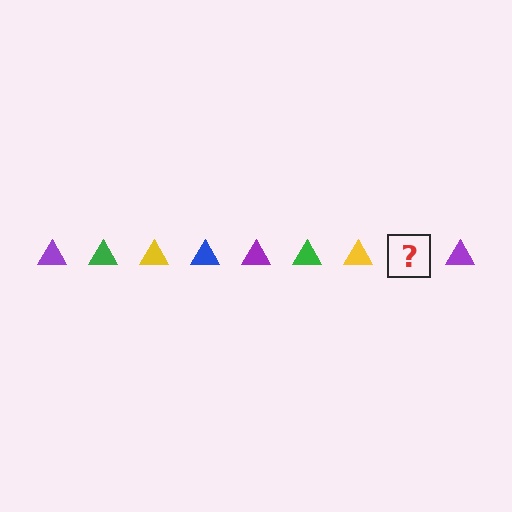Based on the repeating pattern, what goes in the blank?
The blank should be a blue triangle.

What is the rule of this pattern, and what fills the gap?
The rule is that the pattern cycles through purple, green, yellow, blue triangles. The gap should be filled with a blue triangle.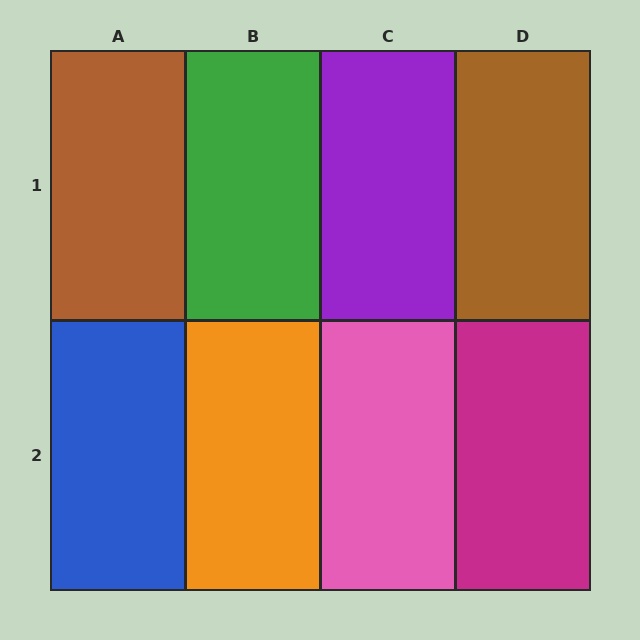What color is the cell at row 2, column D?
Magenta.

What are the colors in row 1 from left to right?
Brown, green, purple, brown.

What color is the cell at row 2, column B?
Orange.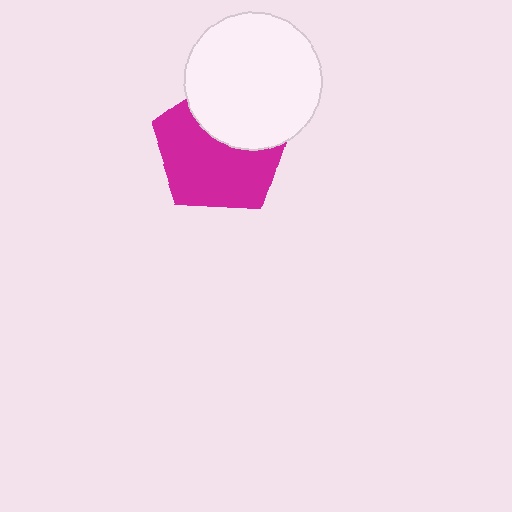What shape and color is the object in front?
The object in front is a white circle.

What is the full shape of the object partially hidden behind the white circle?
The partially hidden object is a magenta pentagon.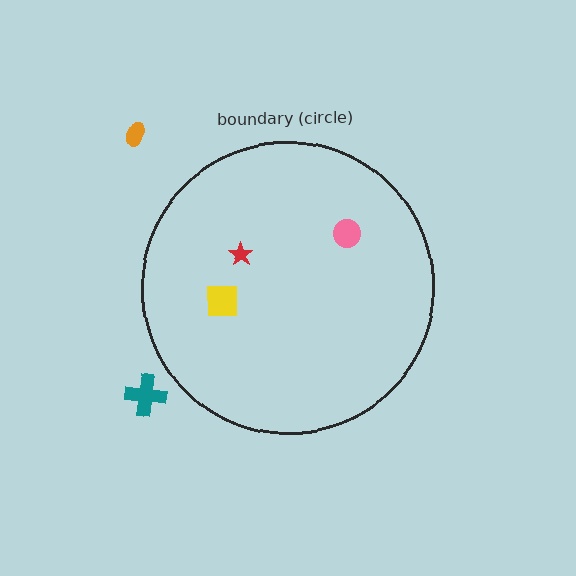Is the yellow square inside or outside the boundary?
Inside.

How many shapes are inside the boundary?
3 inside, 2 outside.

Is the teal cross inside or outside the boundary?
Outside.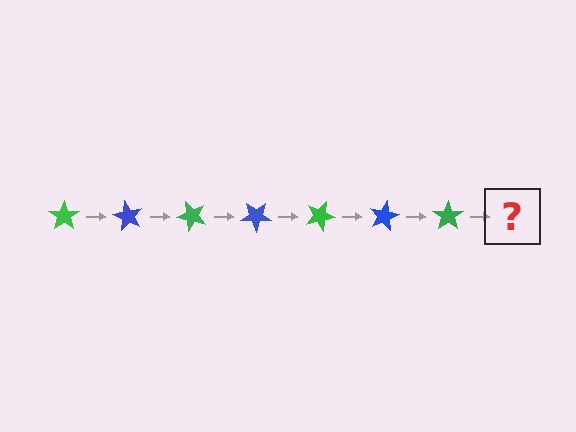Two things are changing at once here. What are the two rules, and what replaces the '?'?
The two rules are that it rotates 60 degrees each step and the color cycles through green and blue. The '?' should be a blue star, rotated 420 degrees from the start.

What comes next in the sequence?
The next element should be a blue star, rotated 420 degrees from the start.